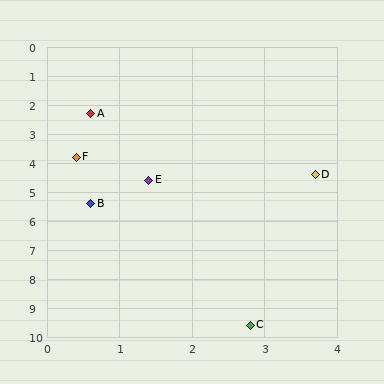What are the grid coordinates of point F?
Point F is at approximately (0.4, 3.8).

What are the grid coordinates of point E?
Point E is at approximately (1.4, 4.6).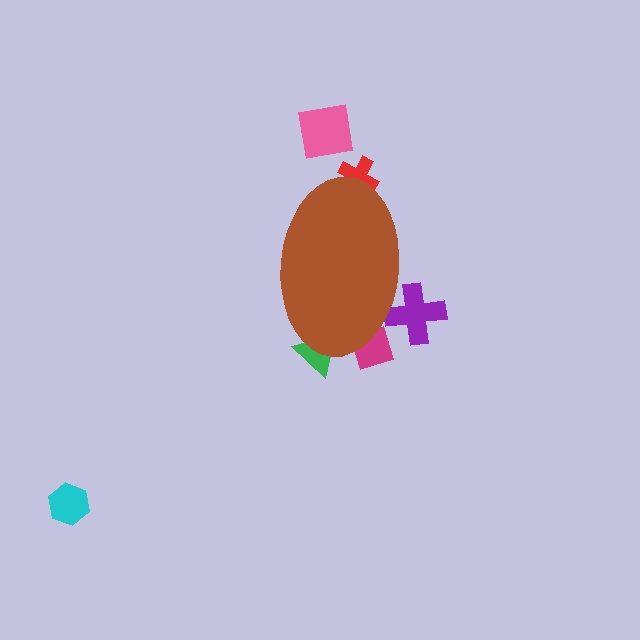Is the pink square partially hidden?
No, the pink square is fully visible.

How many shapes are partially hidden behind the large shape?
4 shapes are partially hidden.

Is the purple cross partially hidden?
Yes, the purple cross is partially hidden behind the brown ellipse.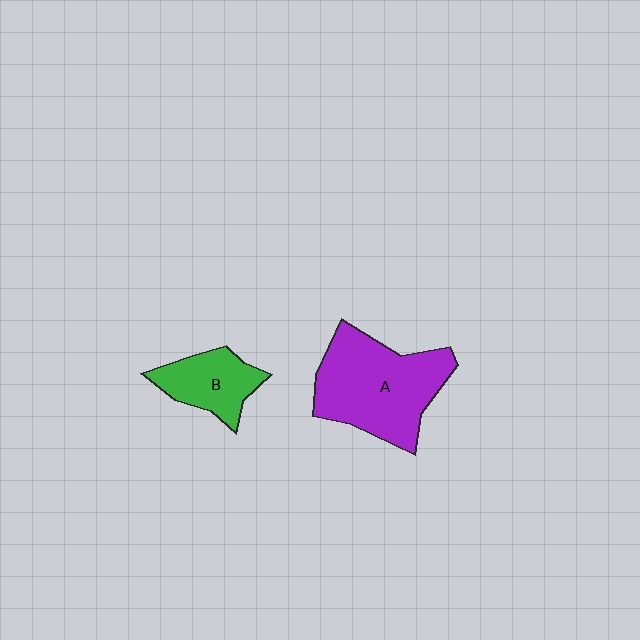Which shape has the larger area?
Shape A (purple).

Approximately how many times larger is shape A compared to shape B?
Approximately 2.1 times.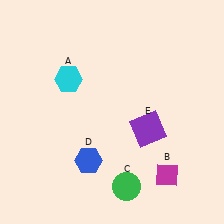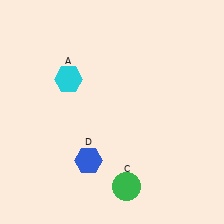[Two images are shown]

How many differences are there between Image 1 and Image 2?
There are 2 differences between the two images.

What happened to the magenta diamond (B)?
The magenta diamond (B) was removed in Image 2. It was in the bottom-right area of Image 1.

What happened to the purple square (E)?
The purple square (E) was removed in Image 2. It was in the bottom-right area of Image 1.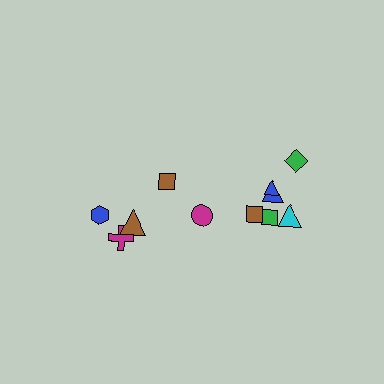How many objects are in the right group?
There are 7 objects.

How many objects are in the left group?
There are 4 objects.